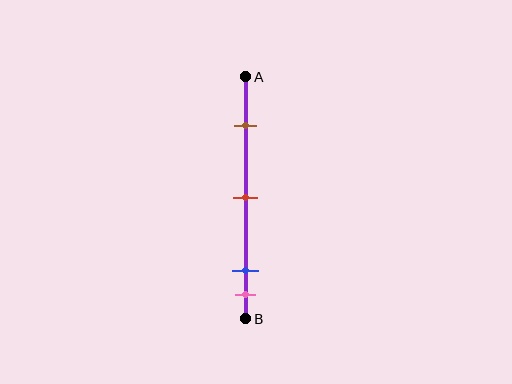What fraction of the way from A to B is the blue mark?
The blue mark is approximately 80% (0.8) of the way from A to B.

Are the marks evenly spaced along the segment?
No, the marks are not evenly spaced.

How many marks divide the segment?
There are 4 marks dividing the segment.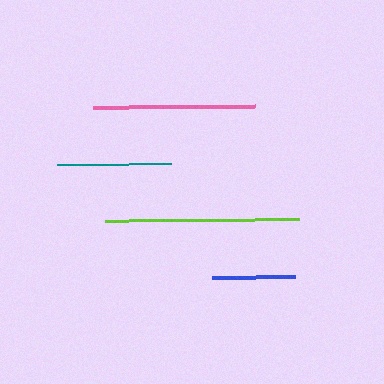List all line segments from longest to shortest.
From longest to shortest: lime, pink, teal, blue.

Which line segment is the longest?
The lime line is the longest at approximately 194 pixels.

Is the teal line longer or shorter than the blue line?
The teal line is longer than the blue line.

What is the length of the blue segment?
The blue segment is approximately 83 pixels long.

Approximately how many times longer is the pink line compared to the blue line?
The pink line is approximately 2.0 times the length of the blue line.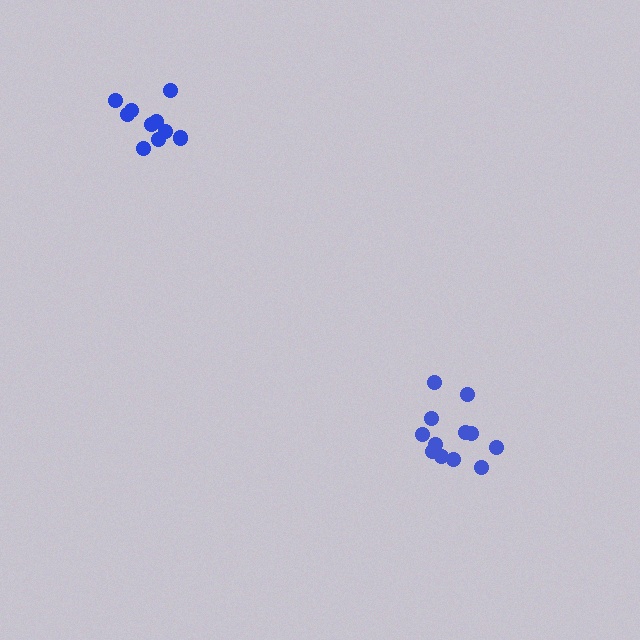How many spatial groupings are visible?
There are 2 spatial groupings.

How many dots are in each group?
Group 1: 11 dots, Group 2: 12 dots (23 total).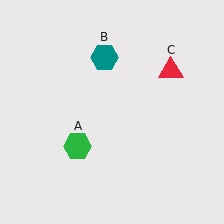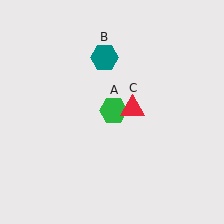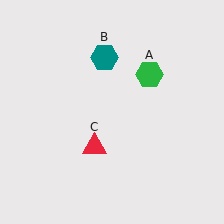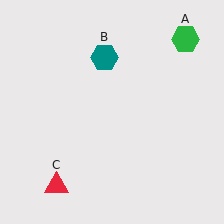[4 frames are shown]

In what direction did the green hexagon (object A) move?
The green hexagon (object A) moved up and to the right.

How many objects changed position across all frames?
2 objects changed position: green hexagon (object A), red triangle (object C).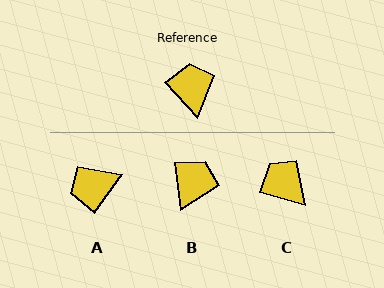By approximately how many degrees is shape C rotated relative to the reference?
Approximately 33 degrees counter-clockwise.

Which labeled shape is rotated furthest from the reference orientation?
A, about 102 degrees away.